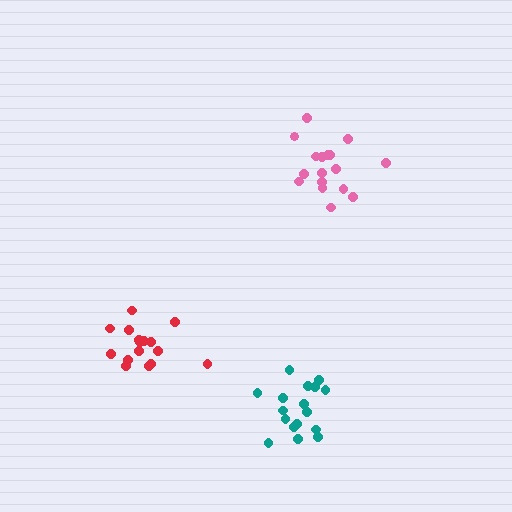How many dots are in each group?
Group 1: 17 dots, Group 2: 18 dots, Group 3: 17 dots (52 total).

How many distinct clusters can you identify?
There are 3 distinct clusters.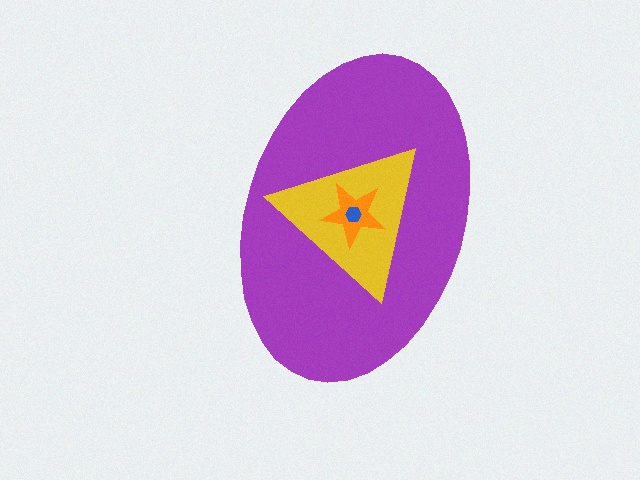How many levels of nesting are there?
4.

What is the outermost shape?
The purple ellipse.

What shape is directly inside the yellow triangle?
The orange star.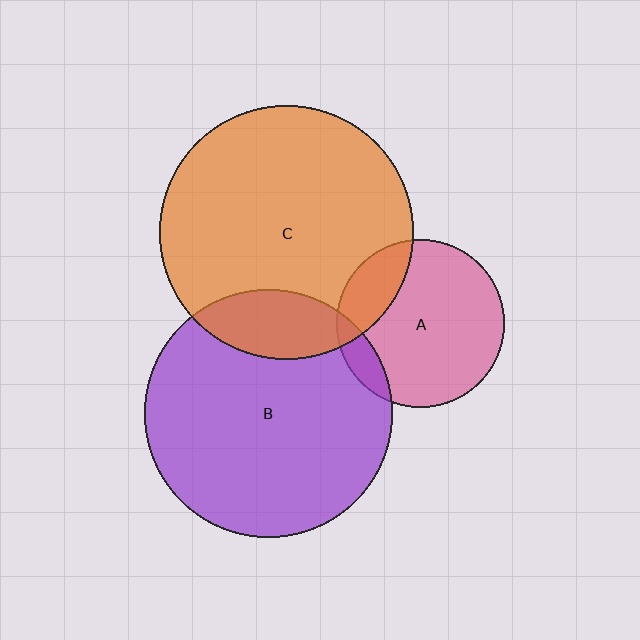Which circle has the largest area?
Circle C (orange).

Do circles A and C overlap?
Yes.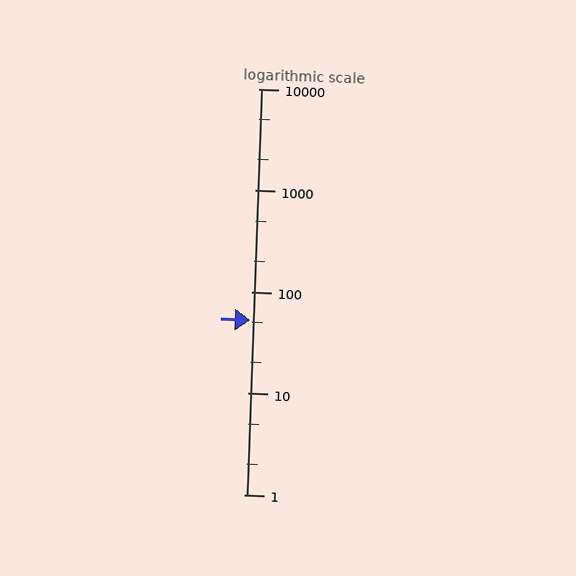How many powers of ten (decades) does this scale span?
The scale spans 4 decades, from 1 to 10000.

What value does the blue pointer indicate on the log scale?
The pointer indicates approximately 52.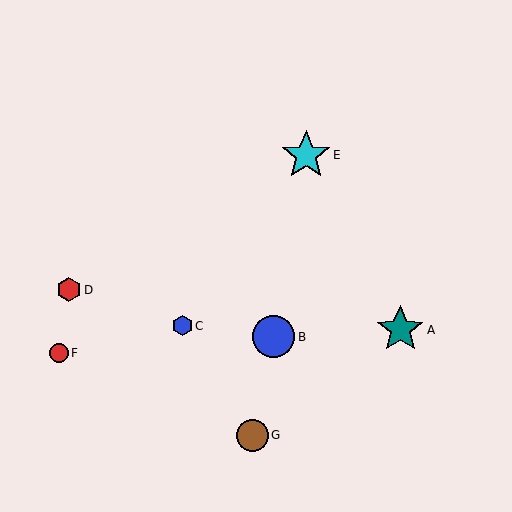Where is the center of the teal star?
The center of the teal star is at (400, 330).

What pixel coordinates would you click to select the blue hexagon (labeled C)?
Click at (182, 326) to select the blue hexagon C.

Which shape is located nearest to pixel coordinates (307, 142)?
The cyan star (labeled E) at (306, 155) is nearest to that location.